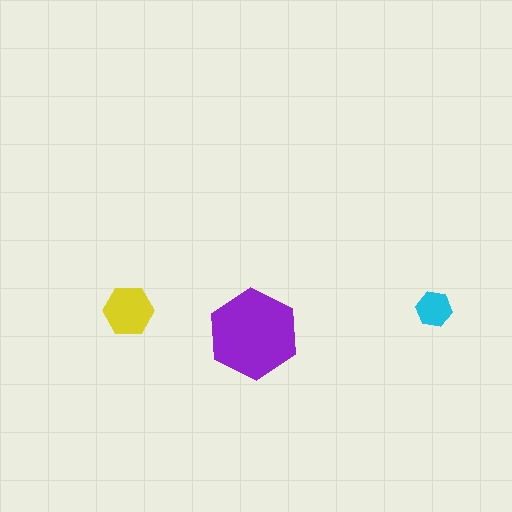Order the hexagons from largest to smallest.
the purple one, the yellow one, the cyan one.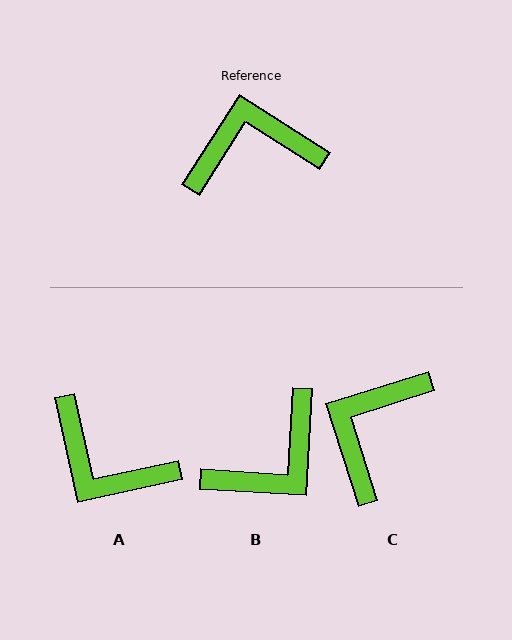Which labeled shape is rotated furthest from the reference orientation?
B, about 151 degrees away.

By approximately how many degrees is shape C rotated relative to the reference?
Approximately 50 degrees counter-clockwise.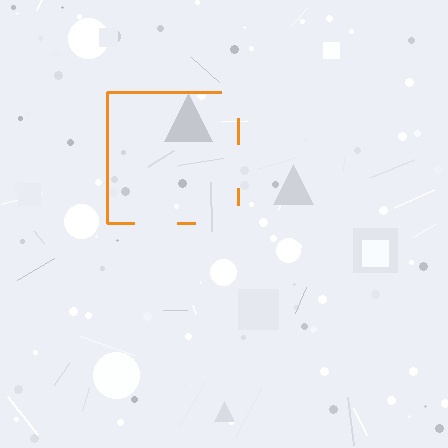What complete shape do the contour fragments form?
The contour fragments form a square.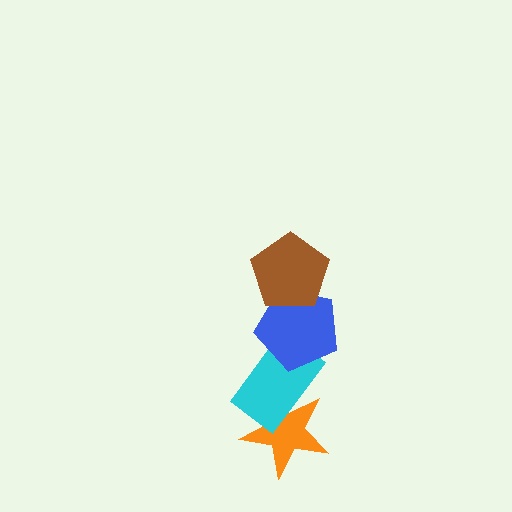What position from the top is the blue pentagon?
The blue pentagon is 2nd from the top.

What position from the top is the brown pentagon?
The brown pentagon is 1st from the top.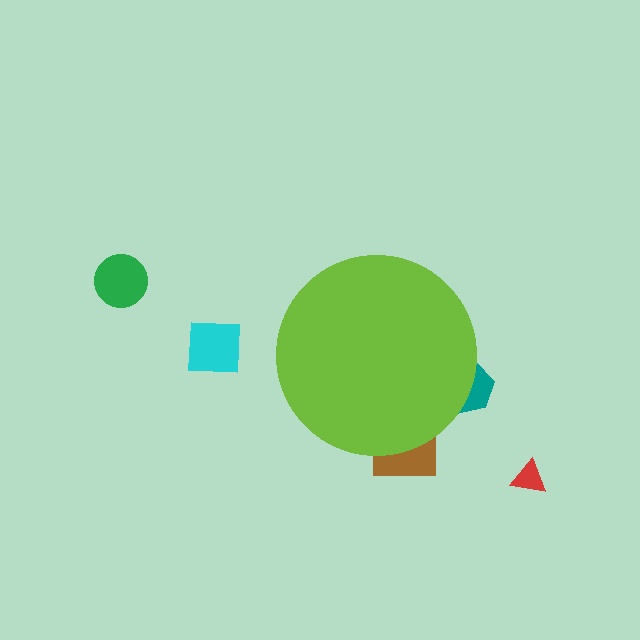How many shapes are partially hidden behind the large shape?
2 shapes are partially hidden.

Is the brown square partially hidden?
Yes, the brown square is partially hidden behind the lime circle.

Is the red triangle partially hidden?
No, the red triangle is fully visible.